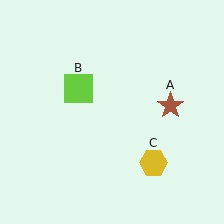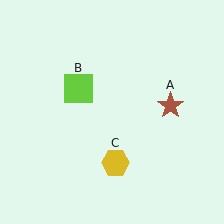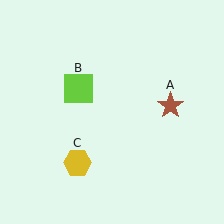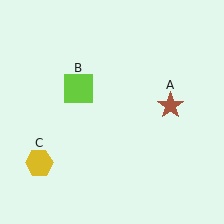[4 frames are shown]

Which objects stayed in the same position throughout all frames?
Brown star (object A) and lime square (object B) remained stationary.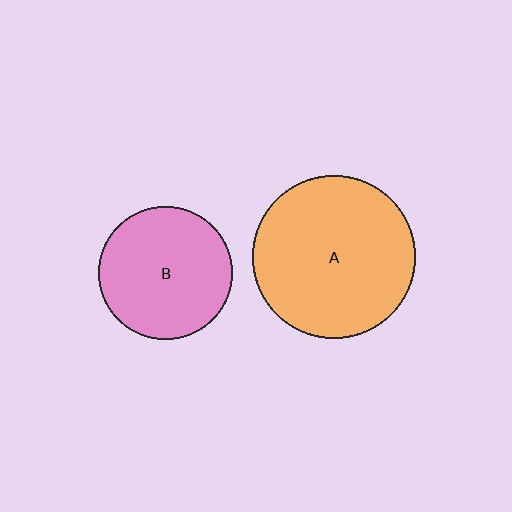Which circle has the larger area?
Circle A (orange).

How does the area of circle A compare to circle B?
Approximately 1.5 times.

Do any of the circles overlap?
No, none of the circles overlap.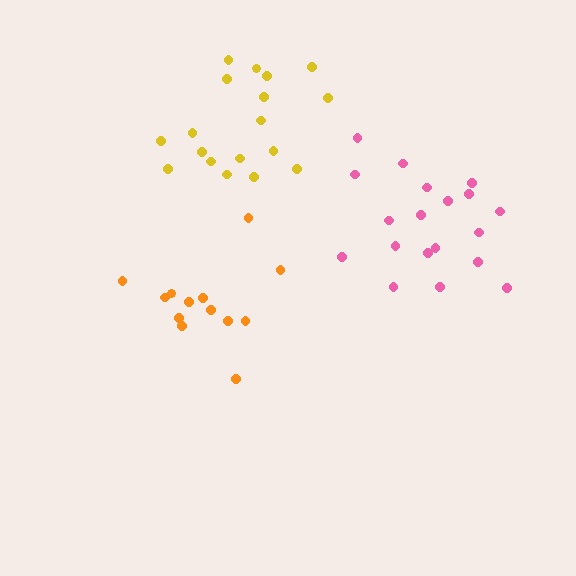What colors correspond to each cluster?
The clusters are colored: pink, orange, yellow.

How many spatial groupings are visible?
There are 3 spatial groupings.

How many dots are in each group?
Group 1: 19 dots, Group 2: 13 dots, Group 3: 18 dots (50 total).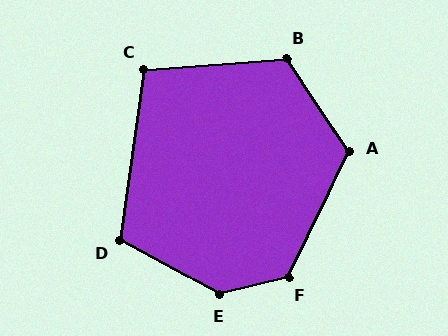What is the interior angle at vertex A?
Approximately 120 degrees (obtuse).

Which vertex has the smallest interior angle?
C, at approximately 103 degrees.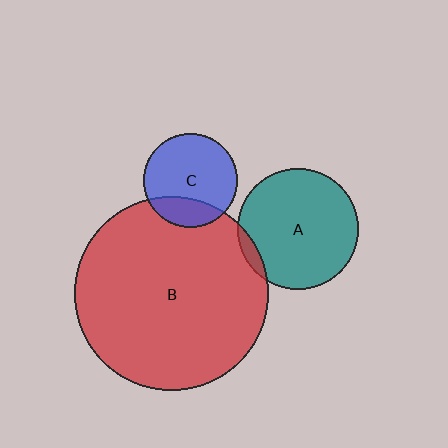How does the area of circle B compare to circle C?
Approximately 4.3 times.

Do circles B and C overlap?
Yes.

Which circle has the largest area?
Circle B (red).